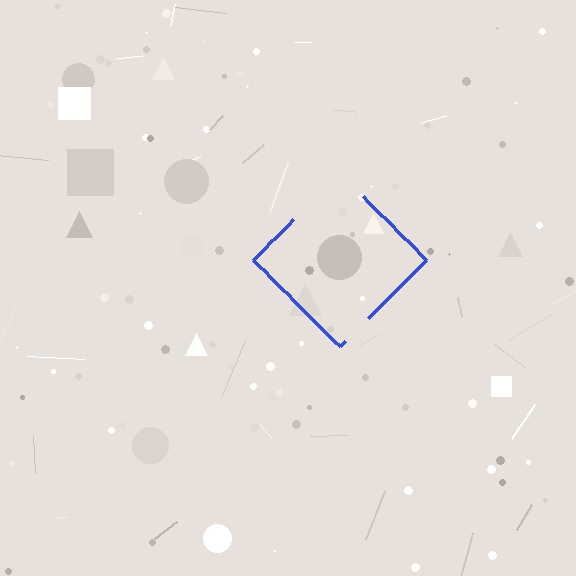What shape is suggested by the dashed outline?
The dashed outline suggests a diamond.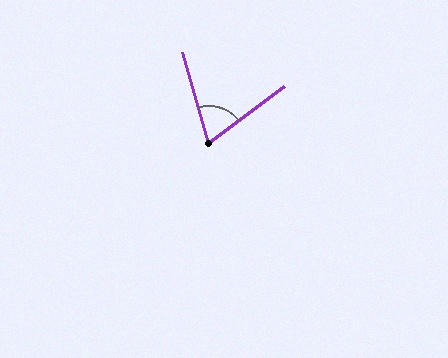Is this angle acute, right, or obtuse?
It is acute.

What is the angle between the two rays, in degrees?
Approximately 69 degrees.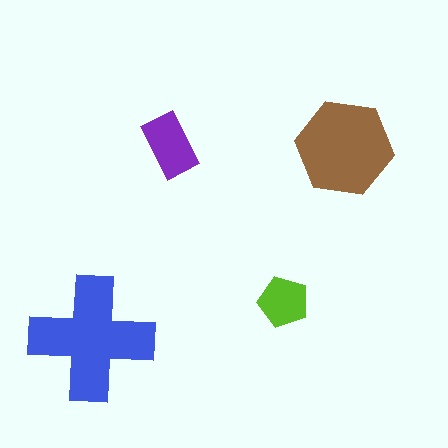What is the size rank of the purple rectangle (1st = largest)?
3rd.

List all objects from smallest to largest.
The lime pentagon, the purple rectangle, the brown hexagon, the blue cross.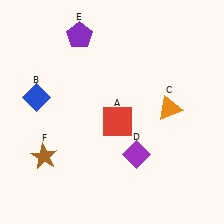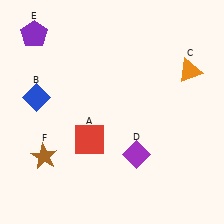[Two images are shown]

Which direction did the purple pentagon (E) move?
The purple pentagon (E) moved left.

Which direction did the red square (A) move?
The red square (A) moved left.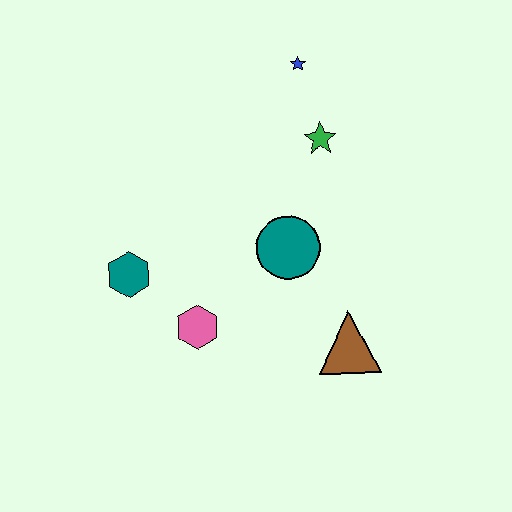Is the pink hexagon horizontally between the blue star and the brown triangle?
No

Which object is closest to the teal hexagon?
The pink hexagon is closest to the teal hexagon.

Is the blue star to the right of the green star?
No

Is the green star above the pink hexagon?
Yes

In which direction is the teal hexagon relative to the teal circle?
The teal hexagon is to the left of the teal circle.